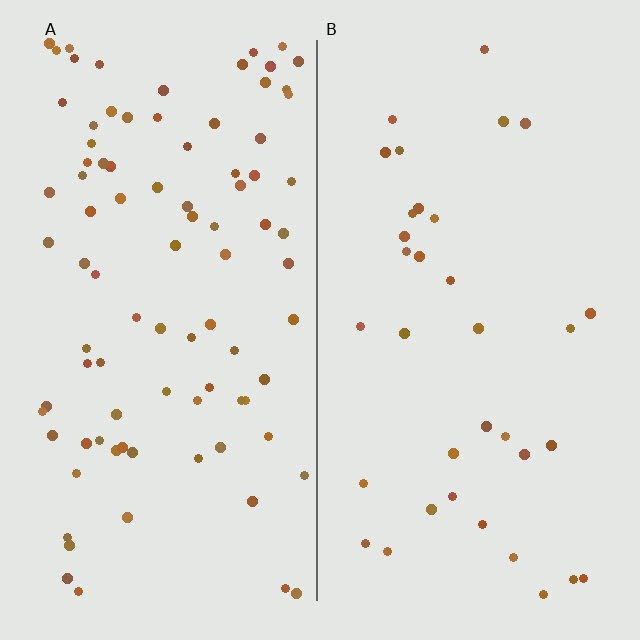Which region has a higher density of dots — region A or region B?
A (the left).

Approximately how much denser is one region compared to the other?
Approximately 2.6× — region A over region B.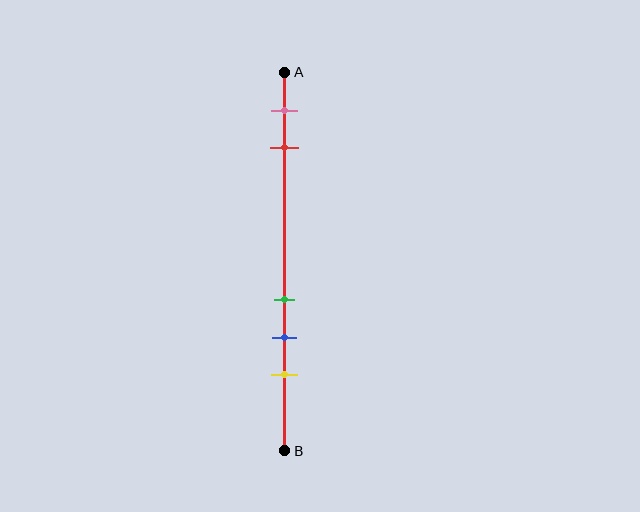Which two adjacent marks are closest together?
The green and blue marks are the closest adjacent pair.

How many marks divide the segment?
There are 5 marks dividing the segment.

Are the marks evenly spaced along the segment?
No, the marks are not evenly spaced.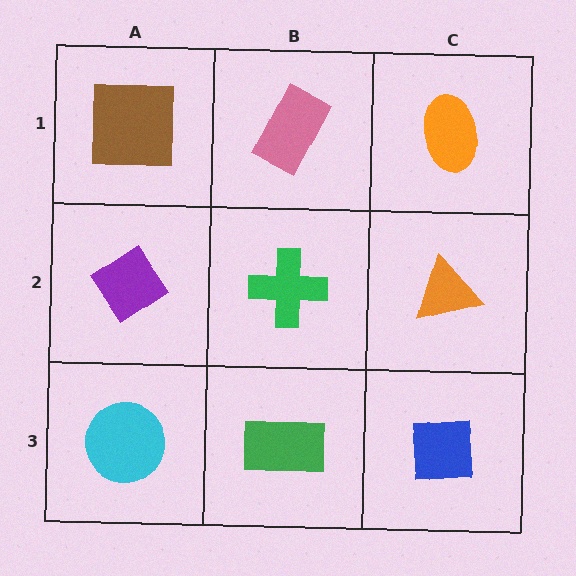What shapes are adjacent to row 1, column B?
A green cross (row 2, column B), a brown square (row 1, column A), an orange ellipse (row 1, column C).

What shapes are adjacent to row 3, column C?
An orange triangle (row 2, column C), a green rectangle (row 3, column B).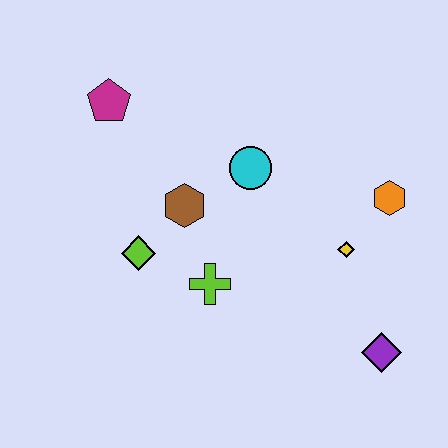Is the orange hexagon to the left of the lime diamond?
No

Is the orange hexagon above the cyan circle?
No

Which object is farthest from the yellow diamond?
The magenta pentagon is farthest from the yellow diamond.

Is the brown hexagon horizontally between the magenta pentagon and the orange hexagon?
Yes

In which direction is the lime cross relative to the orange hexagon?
The lime cross is to the left of the orange hexagon.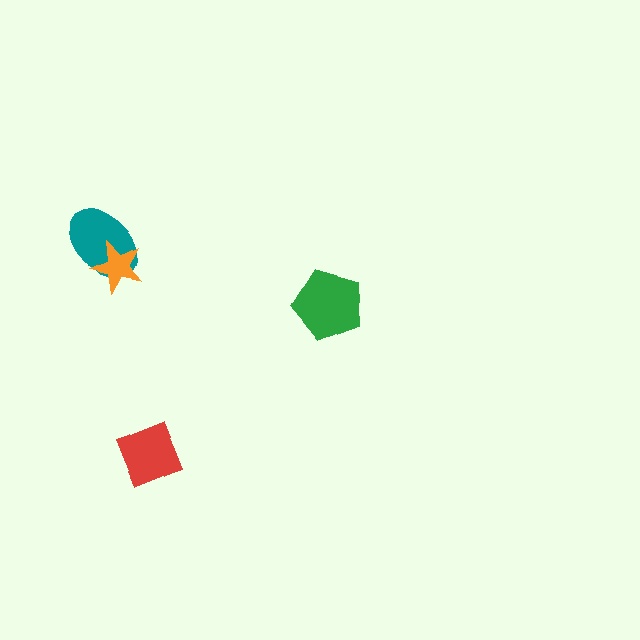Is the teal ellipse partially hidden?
Yes, it is partially covered by another shape.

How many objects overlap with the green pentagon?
0 objects overlap with the green pentagon.